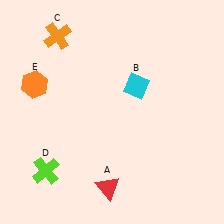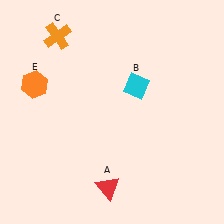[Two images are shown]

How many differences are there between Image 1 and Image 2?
There is 1 difference between the two images.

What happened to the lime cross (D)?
The lime cross (D) was removed in Image 2. It was in the bottom-left area of Image 1.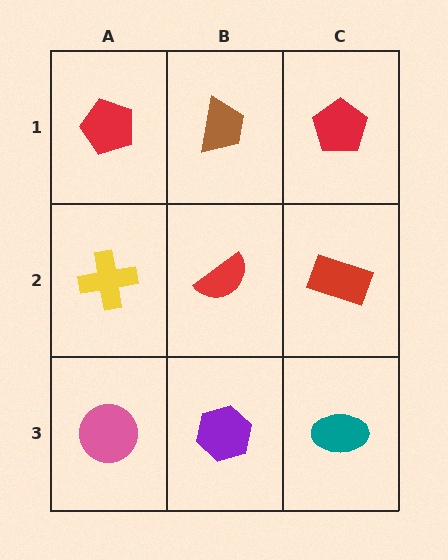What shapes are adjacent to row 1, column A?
A yellow cross (row 2, column A), a brown trapezoid (row 1, column B).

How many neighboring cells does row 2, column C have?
3.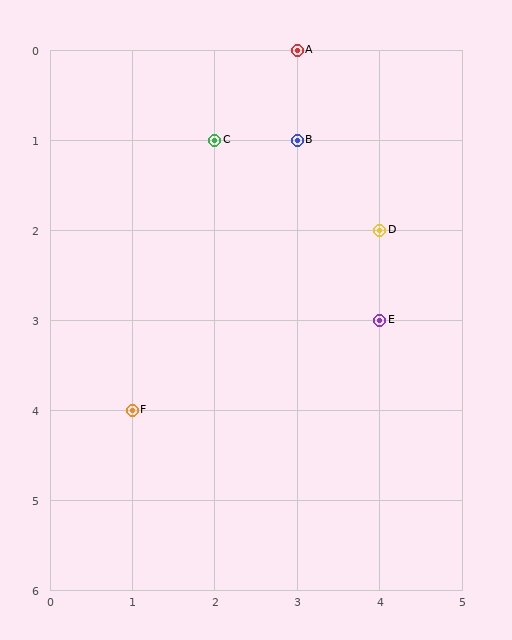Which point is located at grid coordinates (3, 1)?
Point B is at (3, 1).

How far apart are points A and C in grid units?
Points A and C are 1 column and 1 row apart (about 1.4 grid units diagonally).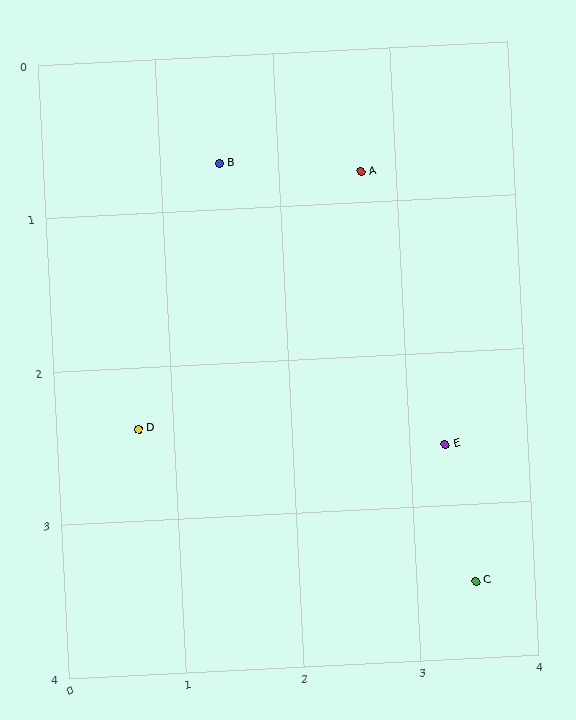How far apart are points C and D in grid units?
Points C and D are about 3.0 grid units apart.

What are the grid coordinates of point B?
Point B is at approximately (1.5, 0.7).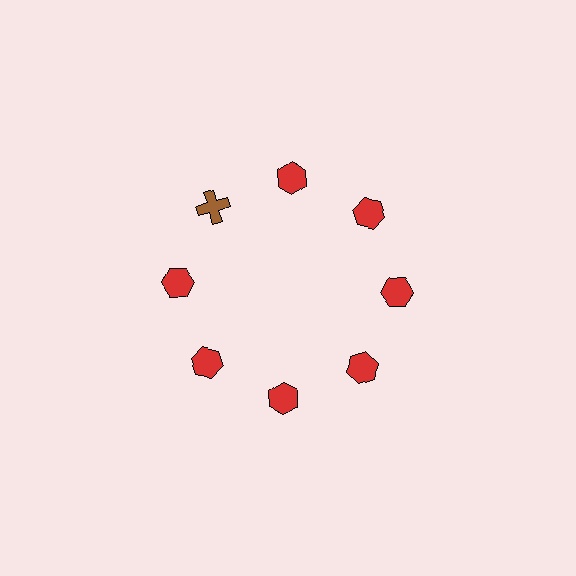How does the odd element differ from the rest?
It differs in both color (brown instead of red) and shape (cross instead of hexagon).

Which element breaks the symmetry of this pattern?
The brown cross at roughly the 10 o'clock position breaks the symmetry. All other shapes are red hexagons.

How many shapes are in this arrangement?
There are 8 shapes arranged in a ring pattern.